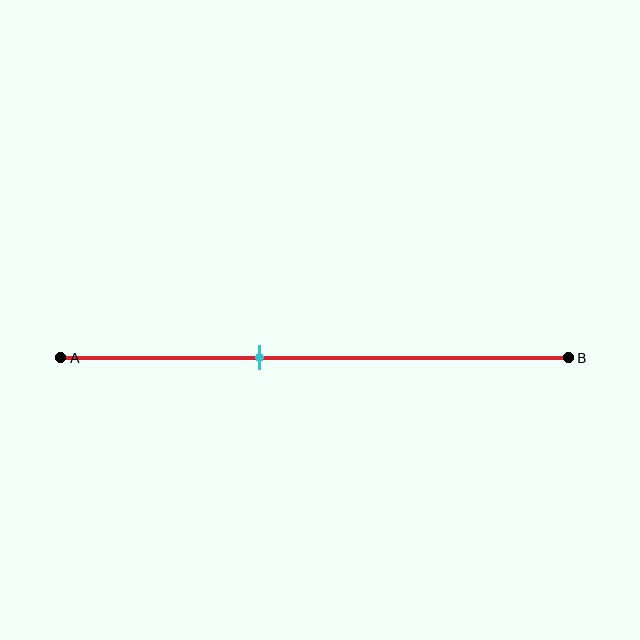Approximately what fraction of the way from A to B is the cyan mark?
The cyan mark is approximately 40% of the way from A to B.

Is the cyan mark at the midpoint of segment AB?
No, the mark is at about 40% from A, not at the 50% midpoint.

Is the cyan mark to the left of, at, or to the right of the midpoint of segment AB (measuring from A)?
The cyan mark is to the left of the midpoint of segment AB.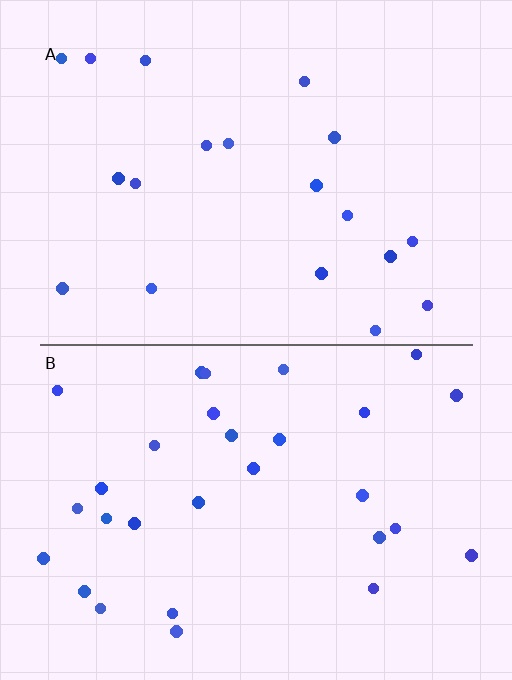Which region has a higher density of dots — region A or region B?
B (the bottom).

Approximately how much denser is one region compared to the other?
Approximately 1.5× — region B over region A.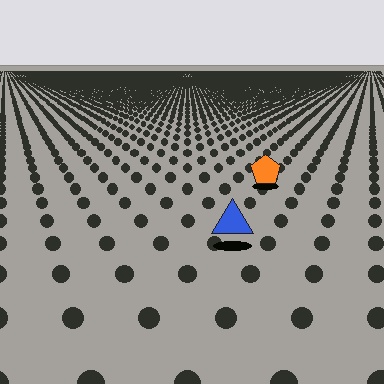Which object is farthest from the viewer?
The orange pentagon is farthest from the viewer. It appears smaller and the ground texture around it is denser.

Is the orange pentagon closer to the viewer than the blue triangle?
No. The blue triangle is closer — you can tell from the texture gradient: the ground texture is coarser near it.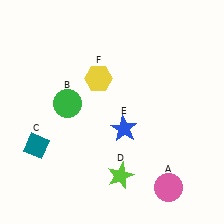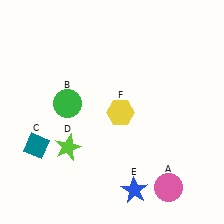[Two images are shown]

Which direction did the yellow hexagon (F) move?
The yellow hexagon (F) moved down.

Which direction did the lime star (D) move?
The lime star (D) moved left.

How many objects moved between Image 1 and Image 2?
3 objects moved between the two images.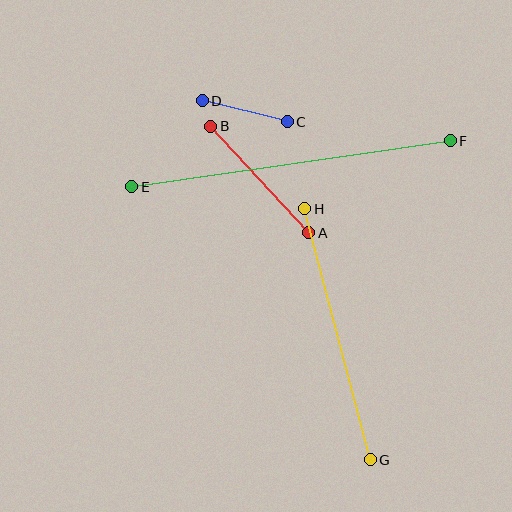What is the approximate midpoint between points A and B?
The midpoint is at approximately (260, 179) pixels.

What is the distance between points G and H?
The distance is approximately 259 pixels.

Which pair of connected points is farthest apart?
Points E and F are farthest apart.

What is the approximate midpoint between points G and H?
The midpoint is at approximately (337, 334) pixels.